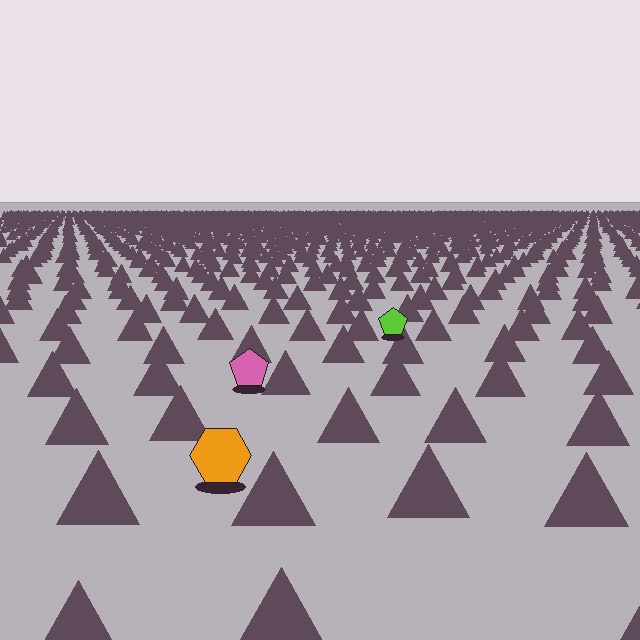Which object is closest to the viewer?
The orange hexagon is closest. The texture marks near it are larger and more spread out.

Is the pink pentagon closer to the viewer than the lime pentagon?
Yes. The pink pentagon is closer — you can tell from the texture gradient: the ground texture is coarser near it.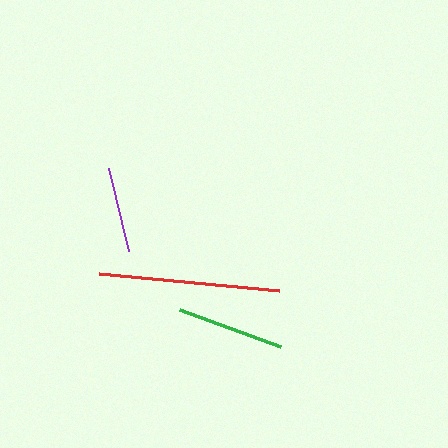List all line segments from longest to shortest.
From longest to shortest: red, green, purple.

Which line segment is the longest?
The red line is the longest at approximately 181 pixels.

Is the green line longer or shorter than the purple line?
The green line is longer than the purple line.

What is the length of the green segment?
The green segment is approximately 107 pixels long.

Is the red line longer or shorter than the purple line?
The red line is longer than the purple line.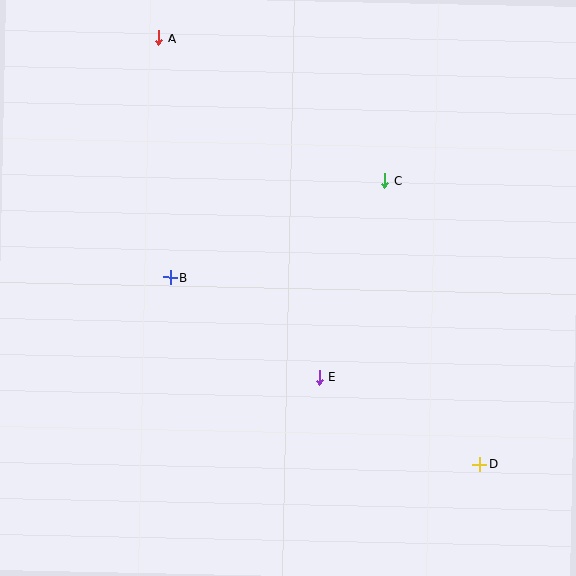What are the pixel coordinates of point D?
Point D is at (480, 464).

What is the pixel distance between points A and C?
The distance between A and C is 267 pixels.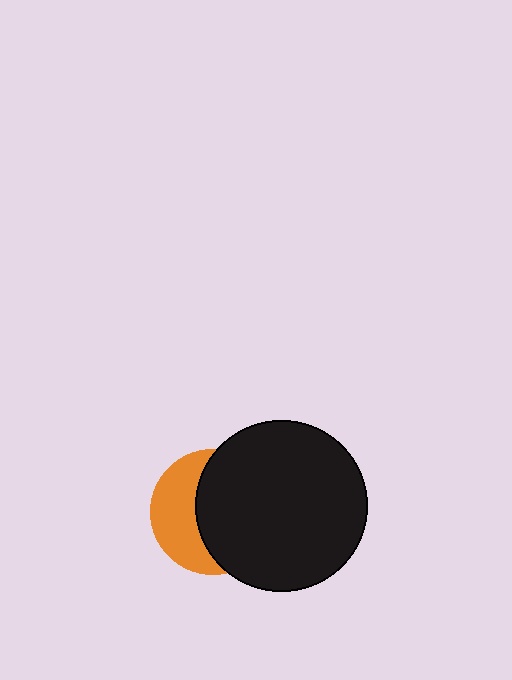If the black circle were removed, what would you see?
You would see the complete orange circle.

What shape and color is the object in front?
The object in front is a black circle.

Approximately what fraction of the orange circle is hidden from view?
Roughly 59% of the orange circle is hidden behind the black circle.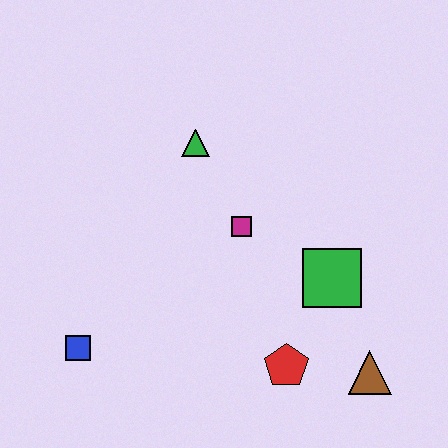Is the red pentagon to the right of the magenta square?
Yes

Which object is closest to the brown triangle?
The red pentagon is closest to the brown triangle.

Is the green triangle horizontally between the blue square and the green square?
Yes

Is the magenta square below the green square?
No